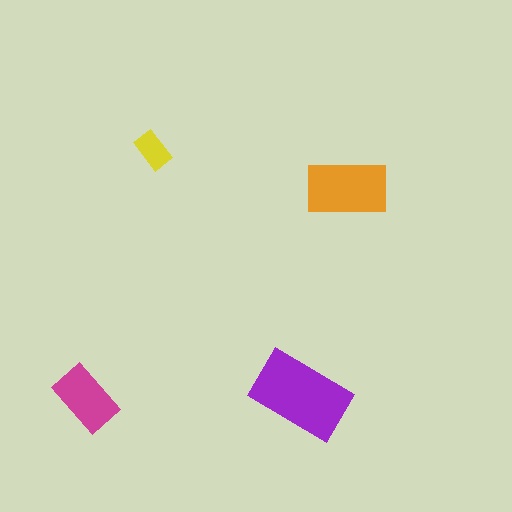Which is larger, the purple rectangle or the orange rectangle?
The purple one.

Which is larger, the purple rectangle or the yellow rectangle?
The purple one.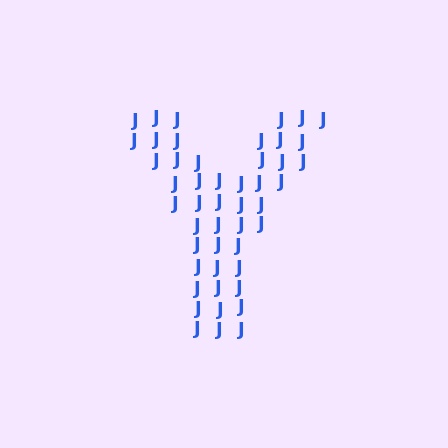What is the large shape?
The large shape is the letter Y.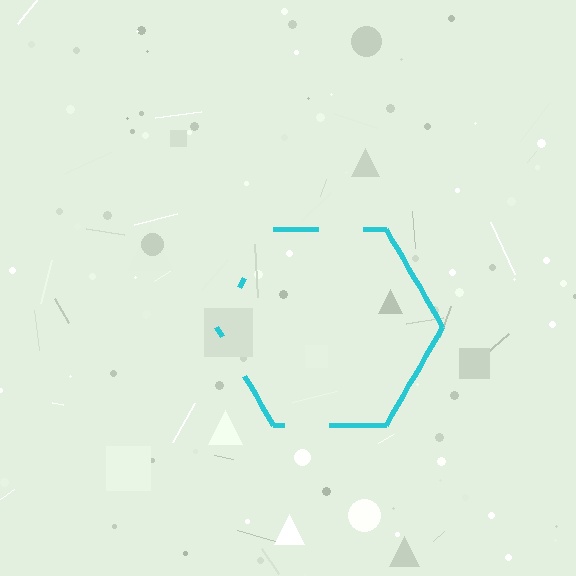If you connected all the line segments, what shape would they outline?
They would outline a hexagon.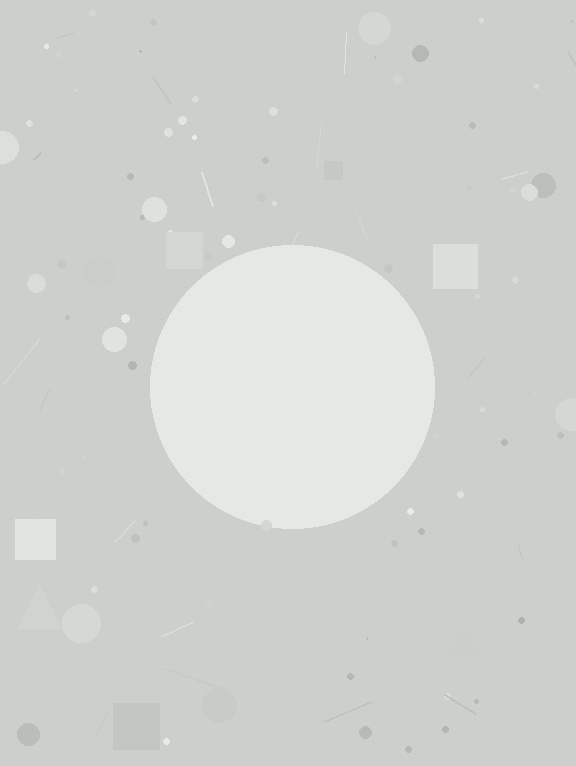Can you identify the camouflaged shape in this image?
The camouflaged shape is a circle.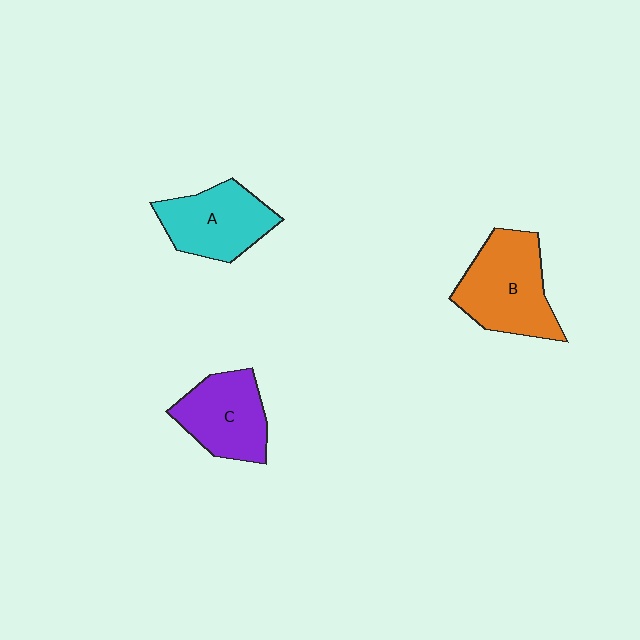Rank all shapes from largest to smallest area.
From largest to smallest: B (orange), A (cyan), C (purple).